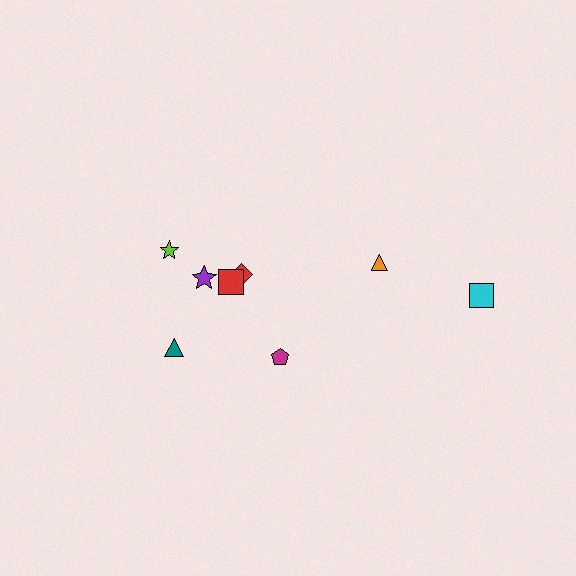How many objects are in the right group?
There are 3 objects.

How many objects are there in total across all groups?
There are 8 objects.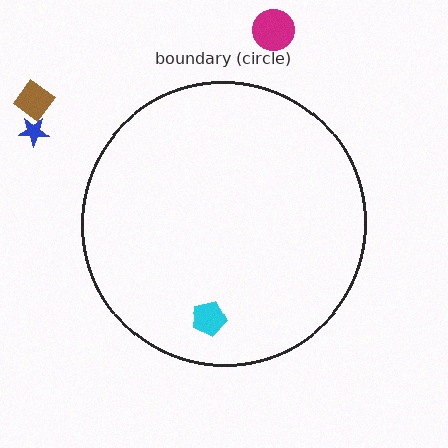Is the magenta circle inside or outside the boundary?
Outside.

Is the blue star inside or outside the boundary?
Outside.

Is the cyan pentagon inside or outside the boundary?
Inside.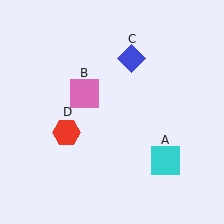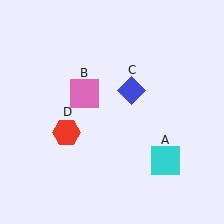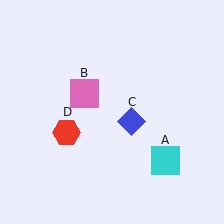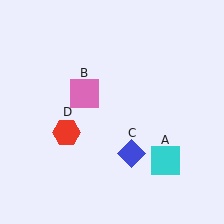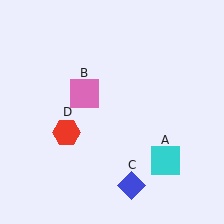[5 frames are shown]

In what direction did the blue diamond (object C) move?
The blue diamond (object C) moved down.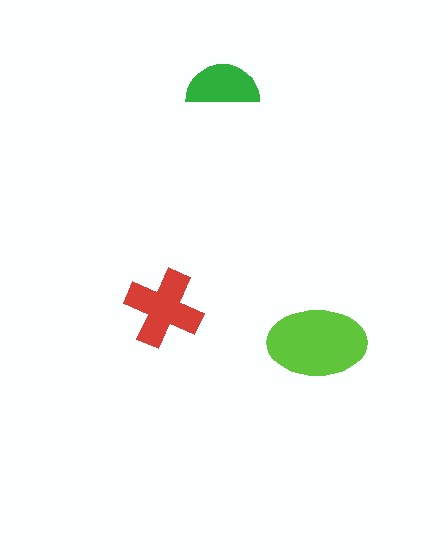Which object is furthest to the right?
The lime ellipse is rightmost.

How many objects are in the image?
There are 3 objects in the image.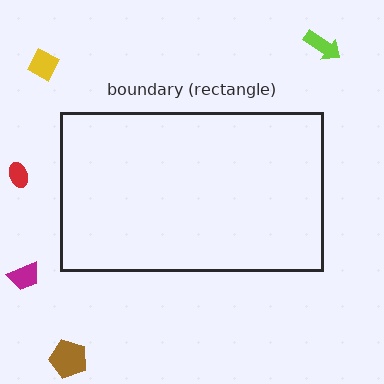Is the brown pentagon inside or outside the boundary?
Outside.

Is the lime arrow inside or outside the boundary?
Outside.